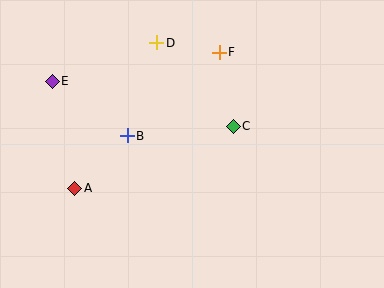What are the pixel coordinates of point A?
Point A is at (75, 188).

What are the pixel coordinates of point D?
Point D is at (157, 43).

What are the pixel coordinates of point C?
Point C is at (233, 126).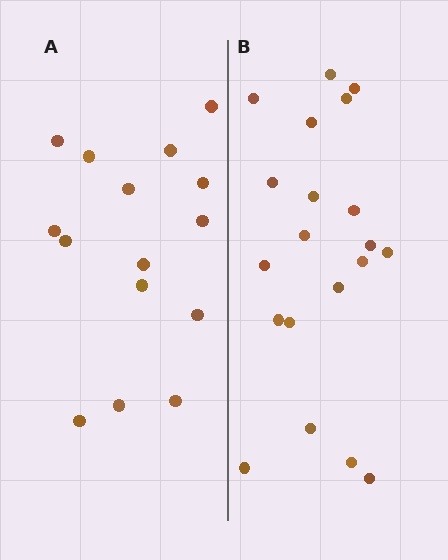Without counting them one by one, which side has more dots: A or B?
Region B (the right region) has more dots.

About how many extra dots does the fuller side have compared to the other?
Region B has about 5 more dots than region A.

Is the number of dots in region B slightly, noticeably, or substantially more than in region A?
Region B has noticeably more, but not dramatically so. The ratio is roughly 1.3 to 1.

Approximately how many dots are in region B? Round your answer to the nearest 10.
About 20 dots.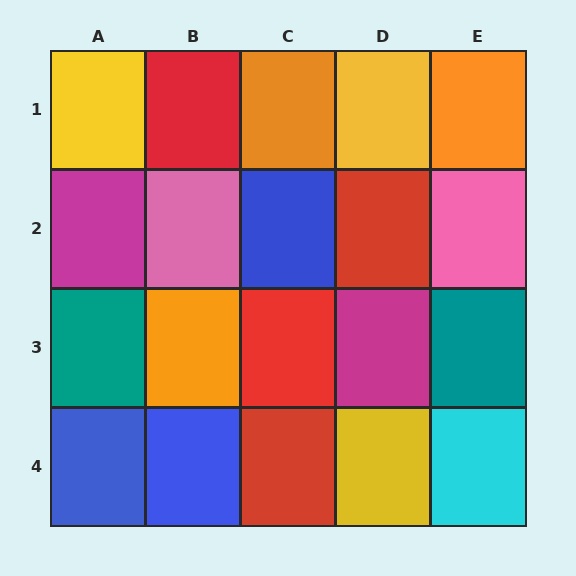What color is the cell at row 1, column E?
Orange.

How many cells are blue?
3 cells are blue.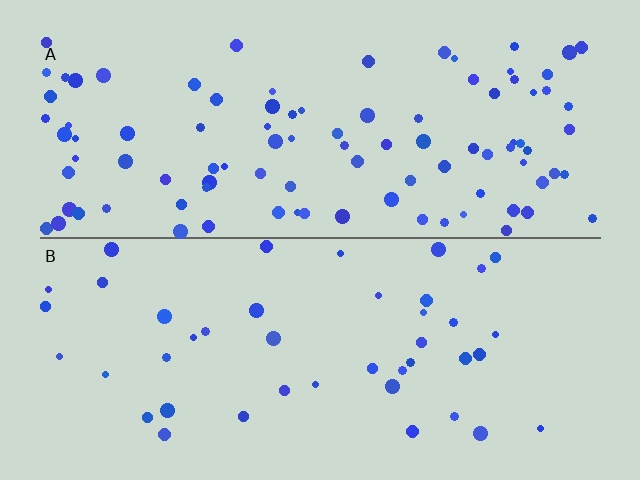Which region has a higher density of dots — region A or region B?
A (the top).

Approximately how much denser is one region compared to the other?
Approximately 2.3× — region A over region B.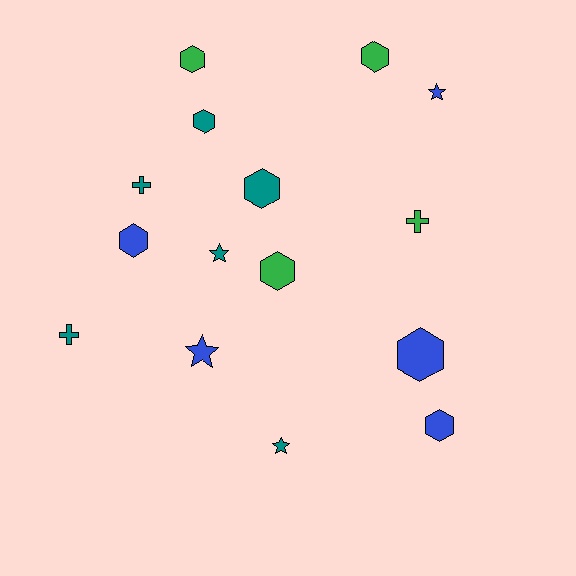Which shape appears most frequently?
Hexagon, with 8 objects.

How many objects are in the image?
There are 15 objects.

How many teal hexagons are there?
There are 2 teal hexagons.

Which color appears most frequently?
Teal, with 6 objects.